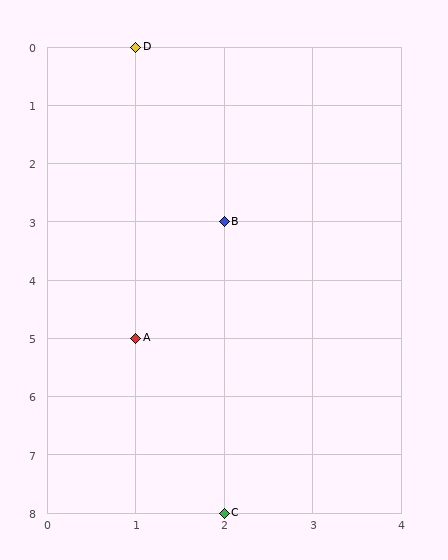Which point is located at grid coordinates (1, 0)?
Point D is at (1, 0).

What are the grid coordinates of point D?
Point D is at grid coordinates (1, 0).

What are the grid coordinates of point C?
Point C is at grid coordinates (2, 8).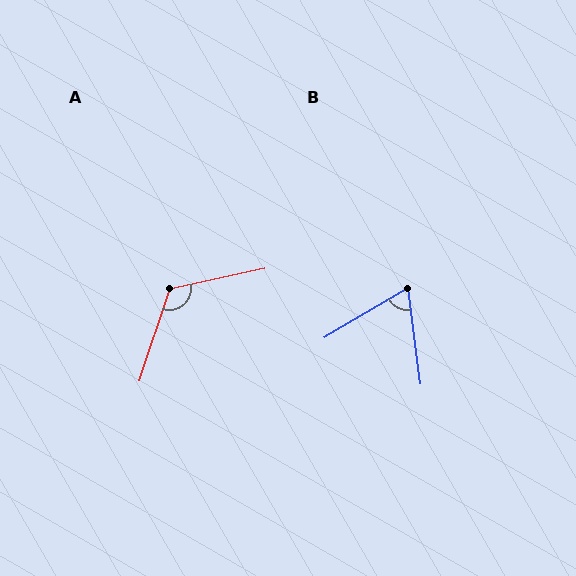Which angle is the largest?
A, at approximately 120 degrees.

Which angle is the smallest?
B, at approximately 67 degrees.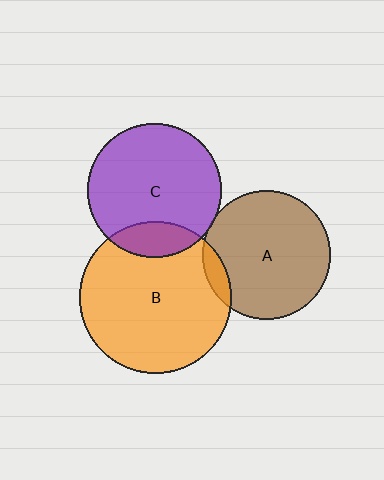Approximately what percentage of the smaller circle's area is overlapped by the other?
Approximately 10%.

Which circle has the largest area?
Circle B (orange).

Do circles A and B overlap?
Yes.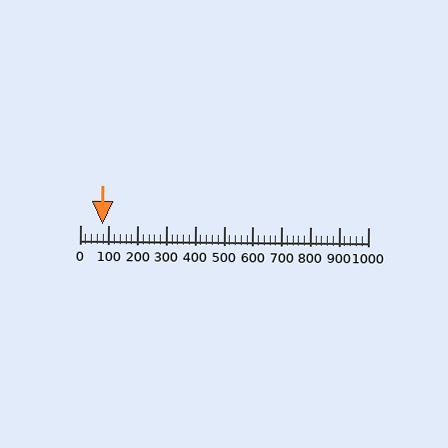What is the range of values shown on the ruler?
The ruler shows values from 0 to 1000.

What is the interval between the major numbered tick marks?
The major tick marks are spaced 100 units apart.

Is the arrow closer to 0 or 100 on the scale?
The arrow is closer to 100.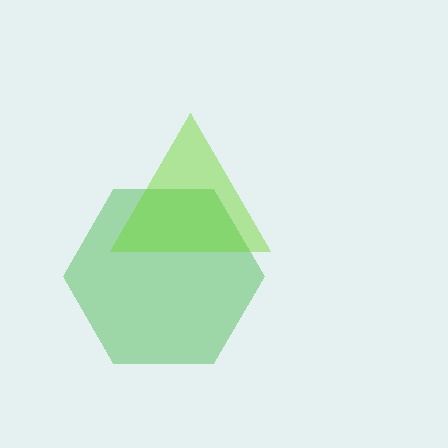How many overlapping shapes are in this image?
There are 2 overlapping shapes in the image.